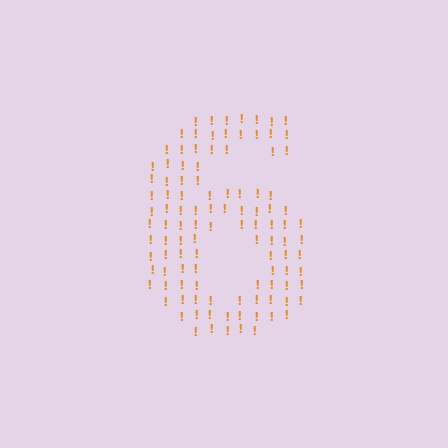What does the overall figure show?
The overall figure shows the digit 6.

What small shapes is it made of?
It is made of small exclamation marks.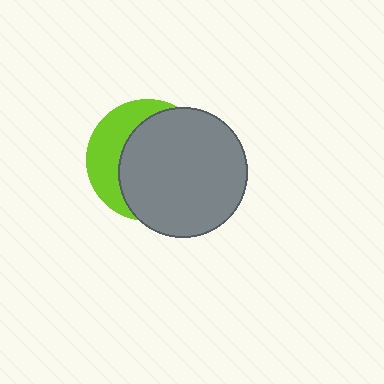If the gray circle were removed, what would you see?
You would see the complete lime circle.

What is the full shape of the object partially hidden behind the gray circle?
The partially hidden object is a lime circle.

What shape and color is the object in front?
The object in front is a gray circle.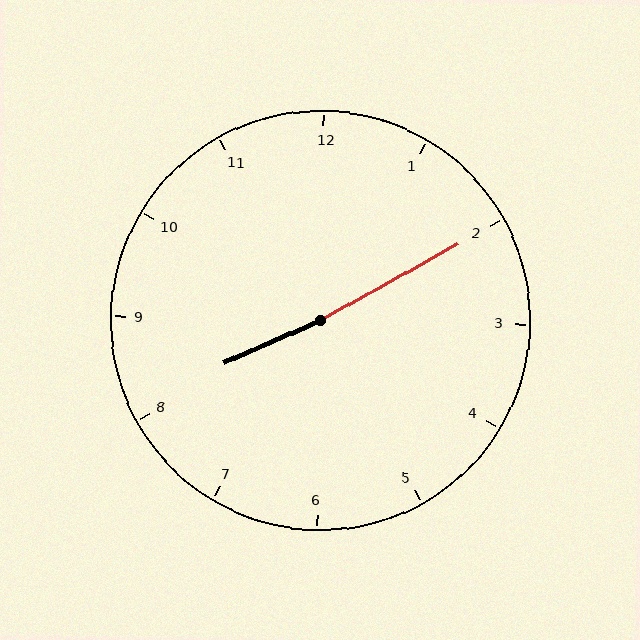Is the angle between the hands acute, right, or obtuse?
It is obtuse.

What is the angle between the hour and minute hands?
Approximately 175 degrees.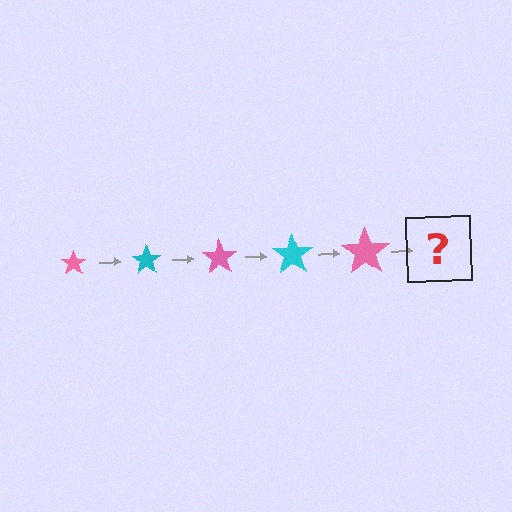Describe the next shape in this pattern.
It should be a cyan star, larger than the previous one.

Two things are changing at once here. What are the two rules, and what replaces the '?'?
The two rules are that the star grows larger each step and the color cycles through pink and cyan. The '?' should be a cyan star, larger than the previous one.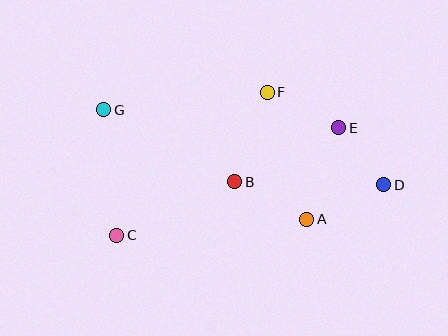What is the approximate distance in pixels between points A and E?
The distance between A and E is approximately 97 pixels.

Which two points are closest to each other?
Points D and E are closest to each other.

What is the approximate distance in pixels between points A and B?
The distance between A and B is approximately 81 pixels.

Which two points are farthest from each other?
Points D and G are farthest from each other.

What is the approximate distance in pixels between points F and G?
The distance between F and G is approximately 165 pixels.